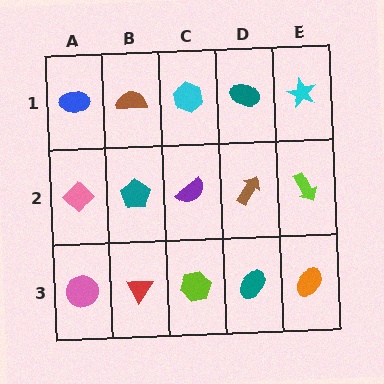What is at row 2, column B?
A teal pentagon.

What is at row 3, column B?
A red triangle.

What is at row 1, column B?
A brown semicircle.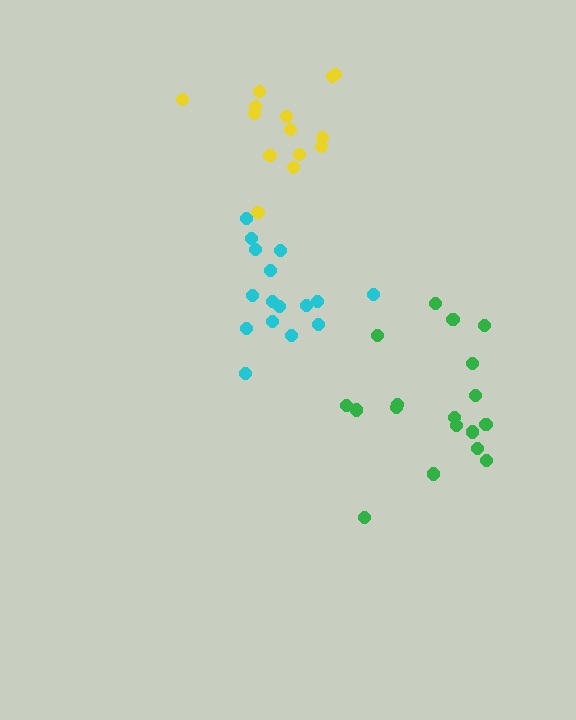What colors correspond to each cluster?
The clusters are colored: yellow, cyan, green.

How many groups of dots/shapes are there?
There are 3 groups.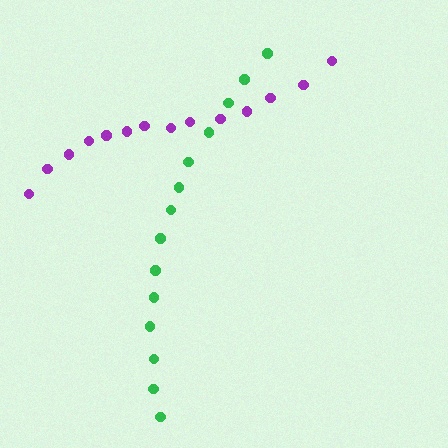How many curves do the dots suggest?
There are 2 distinct paths.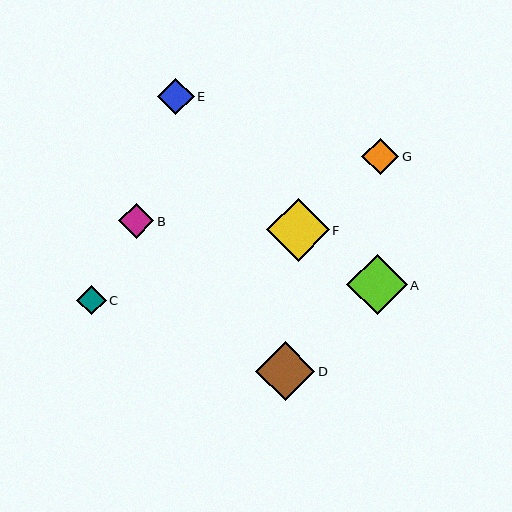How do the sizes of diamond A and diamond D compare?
Diamond A and diamond D are approximately the same size.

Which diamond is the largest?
Diamond F is the largest with a size of approximately 63 pixels.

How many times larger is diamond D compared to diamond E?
Diamond D is approximately 1.6 times the size of diamond E.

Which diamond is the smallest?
Diamond C is the smallest with a size of approximately 29 pixels.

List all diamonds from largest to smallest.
From largest to smallest: F, A, D, G, E, B, C.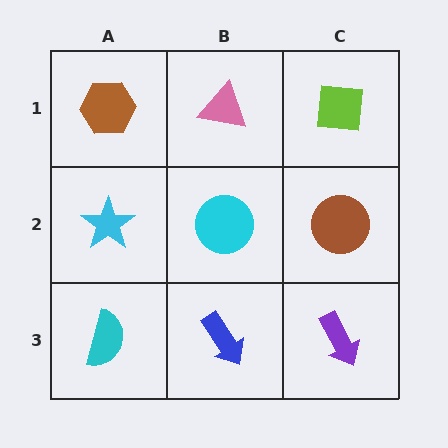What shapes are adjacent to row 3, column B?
A cyan circle (row 2, column B), a cyan semicircle (row 3, column A), a purple arrow (row 3, column C).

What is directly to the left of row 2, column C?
A cyan circle.